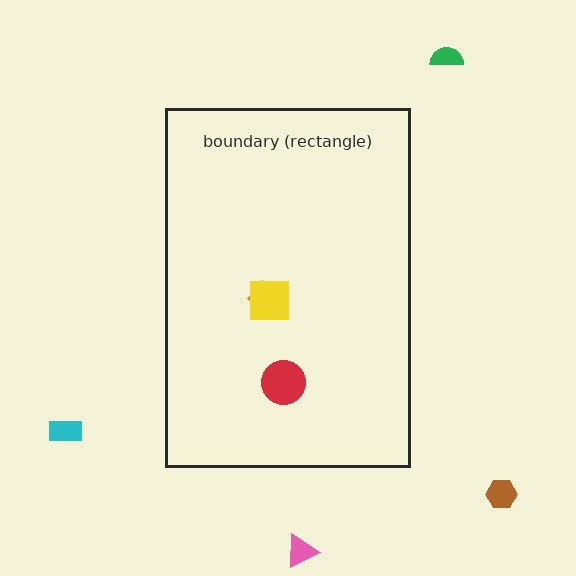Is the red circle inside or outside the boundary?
Inside.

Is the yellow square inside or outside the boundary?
Inside.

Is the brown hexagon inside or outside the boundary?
Outside.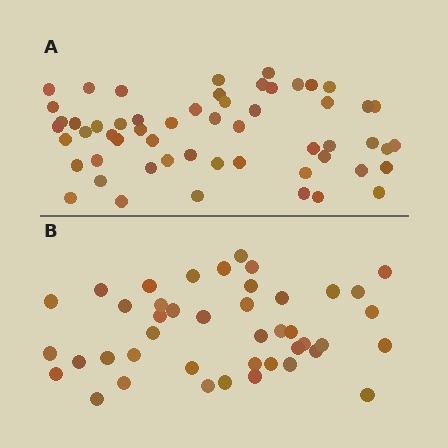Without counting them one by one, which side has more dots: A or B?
Region A (the top region) has more dots.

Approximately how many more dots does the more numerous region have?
Region A has approximately 15 more dots than region B.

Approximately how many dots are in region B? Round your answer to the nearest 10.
About 40 dots. (The exact count is 43, which rounds to 40.)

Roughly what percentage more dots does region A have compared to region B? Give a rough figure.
About 30% more.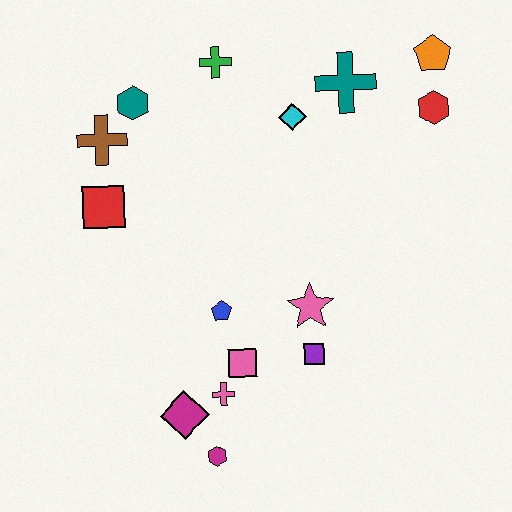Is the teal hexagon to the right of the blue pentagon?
No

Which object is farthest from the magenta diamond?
The orange pentagon is farthest from the magenta diamond.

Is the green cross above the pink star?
Yes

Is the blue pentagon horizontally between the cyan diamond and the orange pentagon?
No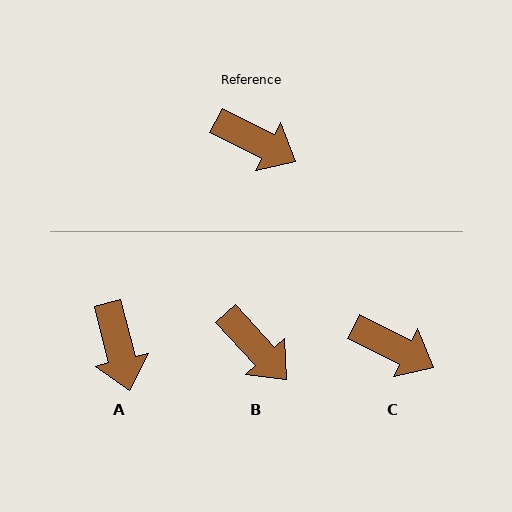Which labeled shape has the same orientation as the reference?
C.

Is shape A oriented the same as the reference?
No, it is off by about 49 degrees.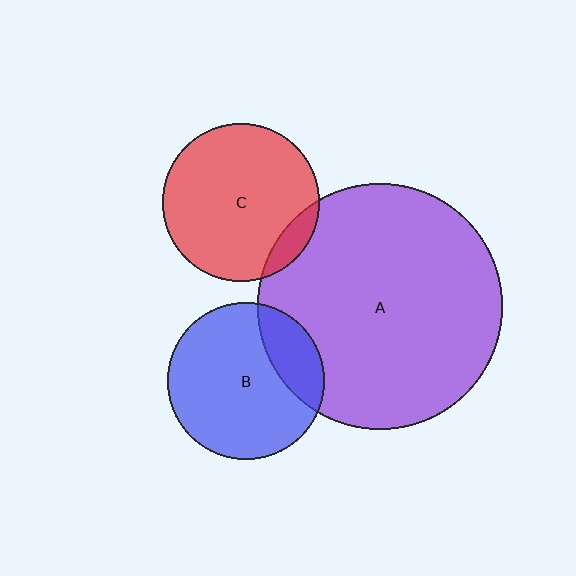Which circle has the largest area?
Circle A (purple).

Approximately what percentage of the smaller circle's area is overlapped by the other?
Approximately 20%.